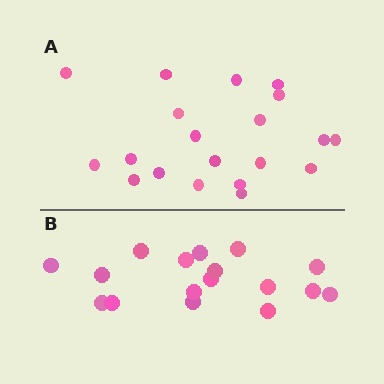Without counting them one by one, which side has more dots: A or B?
Region A (the top region) has more dots.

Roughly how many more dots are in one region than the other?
Region A has just a few more — roughly 2 or 3 more dots than region B.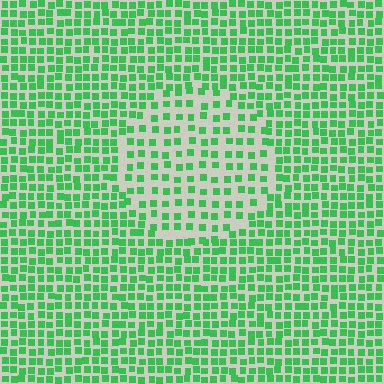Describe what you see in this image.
The image contains small green elements arranged at two different densities. A circle-shaped region is visible where the elements are less densely packed than the surrounding area.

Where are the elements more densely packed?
The elements are more densely packed outside the circle boundary.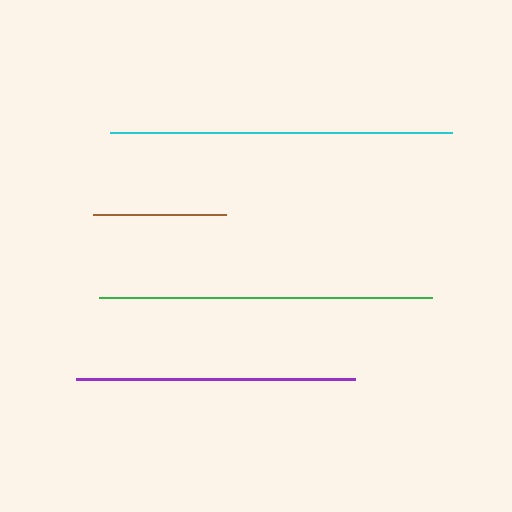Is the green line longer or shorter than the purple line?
The green line is longer than the purple line.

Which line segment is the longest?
The cyan line is the longest at approximately 342 pixels.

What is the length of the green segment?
The green segment is approximately 333 pixels long.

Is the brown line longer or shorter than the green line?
The green line is longer than the brown line.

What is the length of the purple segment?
The purple segment is approximately 278 pixels long.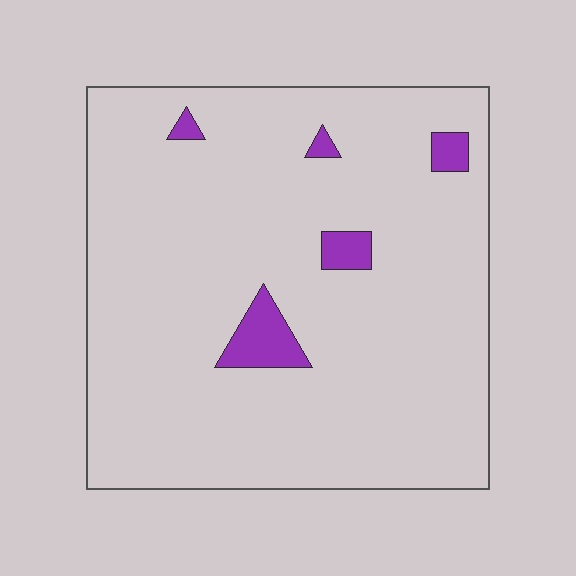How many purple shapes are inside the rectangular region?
5.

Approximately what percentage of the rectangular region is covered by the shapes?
Approximately 5%.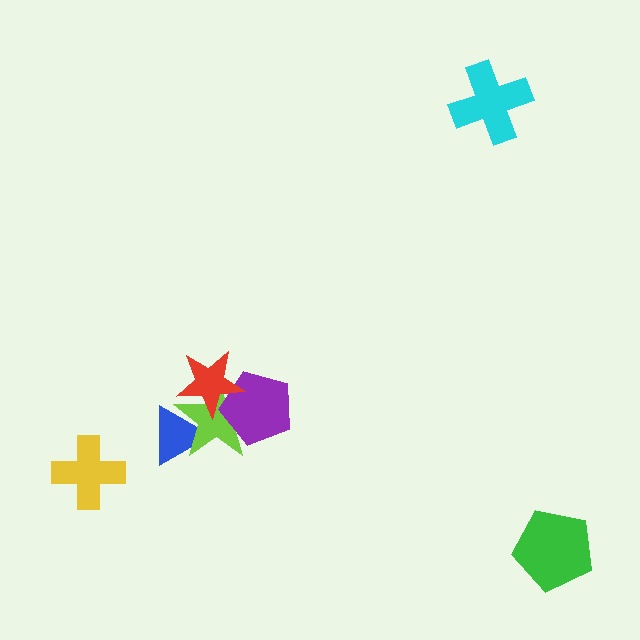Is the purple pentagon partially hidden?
Yes, it is partially covered by another shape.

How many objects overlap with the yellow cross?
0 objects overlap with the yellow cross.